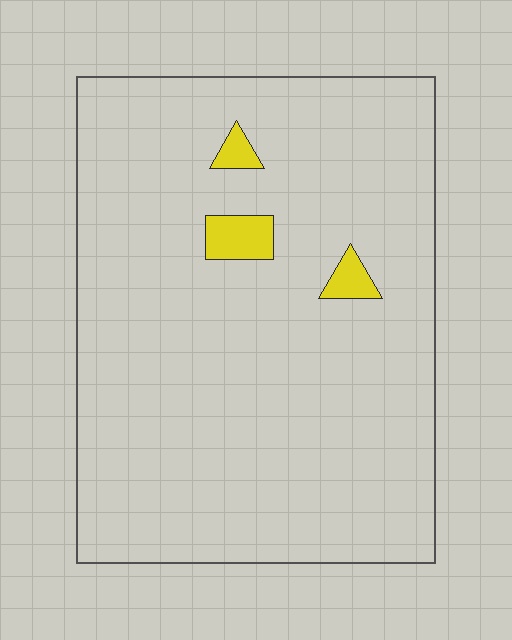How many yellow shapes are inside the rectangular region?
3.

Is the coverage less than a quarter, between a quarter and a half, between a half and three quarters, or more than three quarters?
Less than a quarter.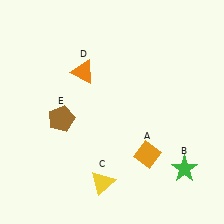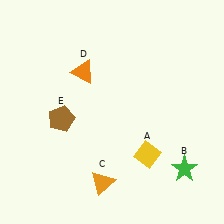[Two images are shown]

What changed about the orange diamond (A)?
In Image 1, A is orange. In Image 2, it changed to yellow.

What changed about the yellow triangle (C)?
In Image 1, C is yellow. In Image 2, it changed to orange.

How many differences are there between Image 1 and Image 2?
There are 2 differences between the two images.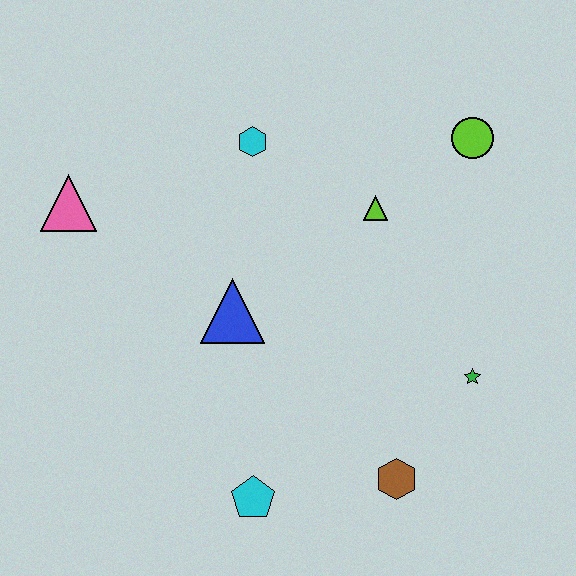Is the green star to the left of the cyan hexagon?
No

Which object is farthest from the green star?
The pink triangle is farthest from the green star.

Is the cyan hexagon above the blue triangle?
Yes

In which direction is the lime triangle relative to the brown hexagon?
The lime triangle is above the brown hexagon.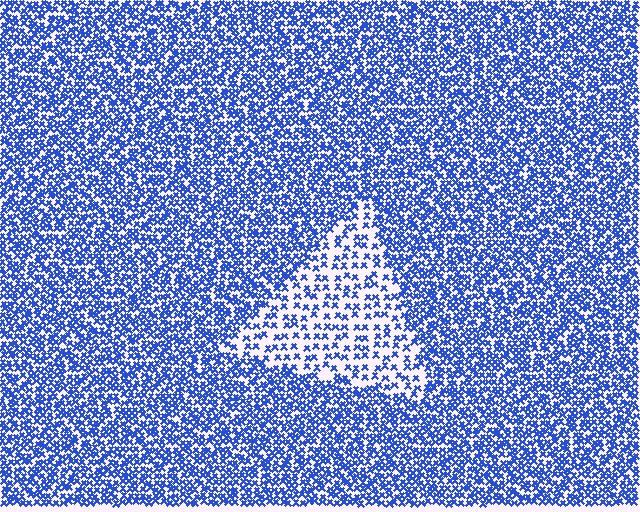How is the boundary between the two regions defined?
The boundary is defined by a change in element density (approximately 2.3x ratio). All elements are the same color, size, and shape.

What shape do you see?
I see a triangle.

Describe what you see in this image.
The image contains small blue elements arranged at two different densities. A triangle-shaped region is visible where the elements are less densely packed than the surrounding area.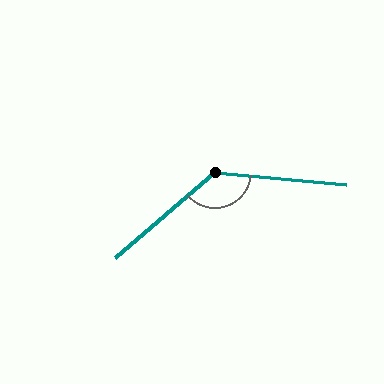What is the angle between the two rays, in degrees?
Approximately 134 degrees.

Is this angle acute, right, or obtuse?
It is obtuse.